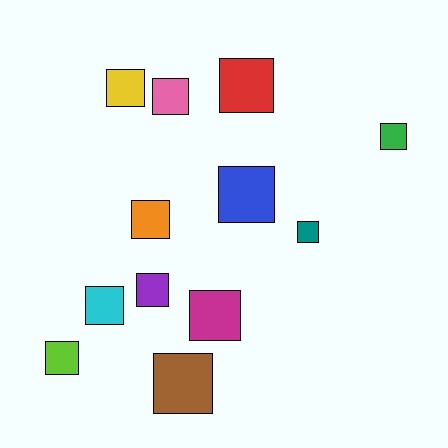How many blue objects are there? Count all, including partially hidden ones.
There is 1 blue object.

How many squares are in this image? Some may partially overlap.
There are 12 squares.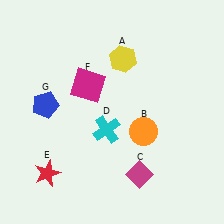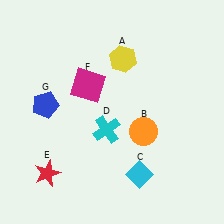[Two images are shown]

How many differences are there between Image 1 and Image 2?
There is 1 difference between the two images.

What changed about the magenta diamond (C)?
In Image 1, C is magenta. In Image 2, it changed to cyan.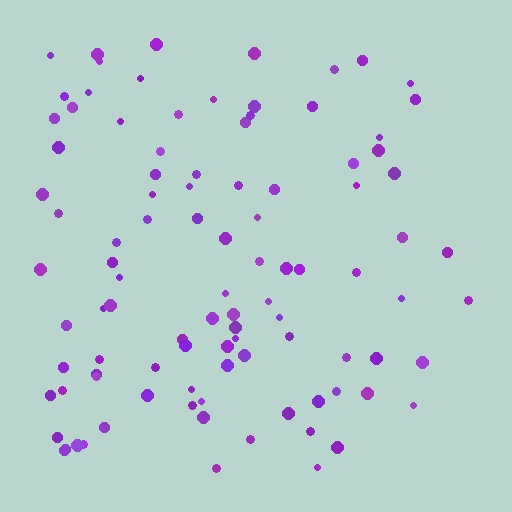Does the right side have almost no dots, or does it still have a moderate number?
Still a moderate number, just noticeably fewer than the left.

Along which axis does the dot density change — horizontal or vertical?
Horizontal.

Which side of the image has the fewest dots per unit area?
The right.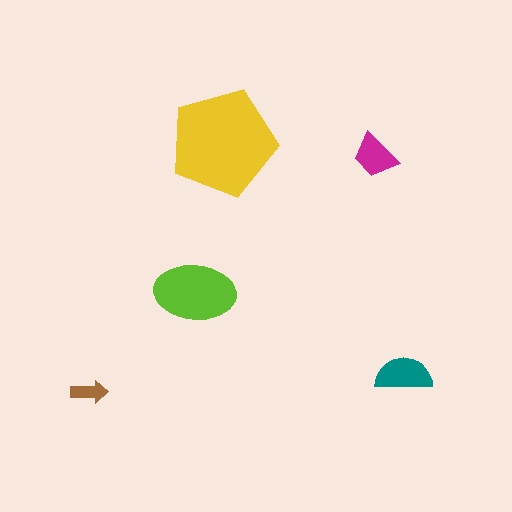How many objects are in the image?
There are 5 objects in the image.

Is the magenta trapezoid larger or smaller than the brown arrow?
Larger.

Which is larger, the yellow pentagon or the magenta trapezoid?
The yellow pentagon.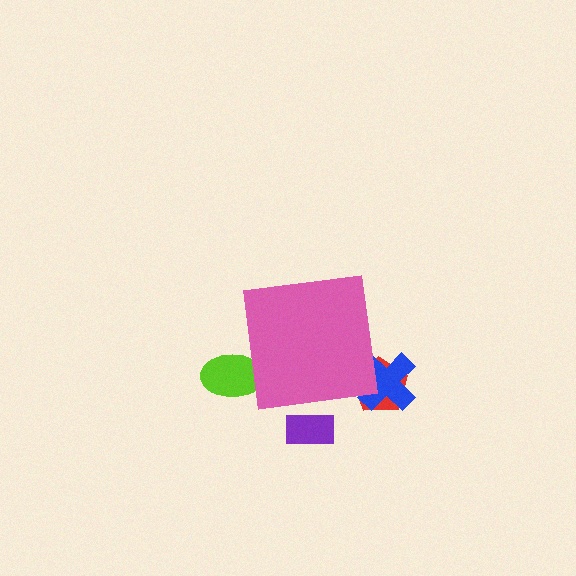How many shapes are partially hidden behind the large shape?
4 shapes are partially hidden.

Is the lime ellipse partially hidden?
Yes, the lime ellipse is partially hidden behind the pink square.